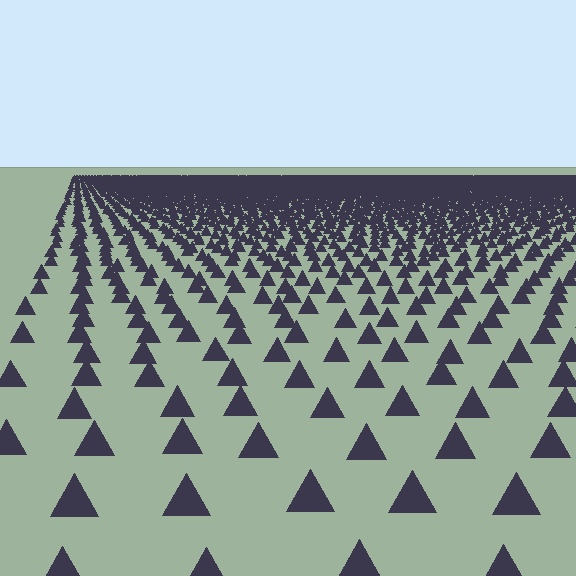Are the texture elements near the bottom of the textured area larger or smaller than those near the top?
Larger. Near the bottom, elements are closer to the viewer and appear at a bigger on-screen size.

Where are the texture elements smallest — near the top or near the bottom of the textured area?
Near the top.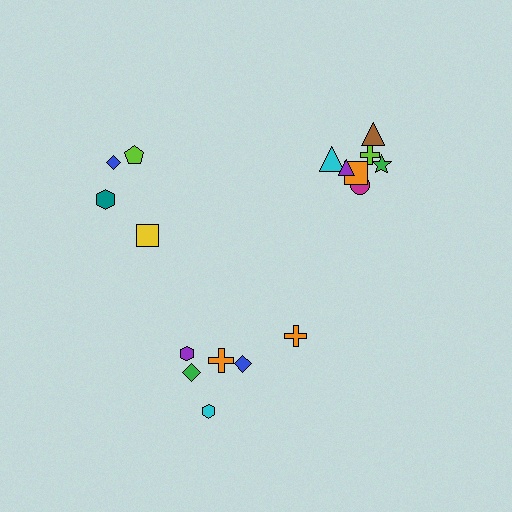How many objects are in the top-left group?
There are 4 objects.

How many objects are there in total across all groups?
There are 17 objects.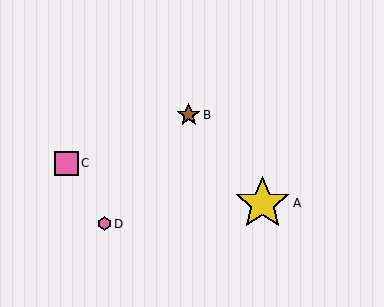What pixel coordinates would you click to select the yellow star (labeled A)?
Click at (262, 203) to select the yellow star A.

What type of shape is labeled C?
Shape C is a pink square.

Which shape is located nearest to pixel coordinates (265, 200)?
The yellow star (labeled A) at (262, 203) is nearest to that location.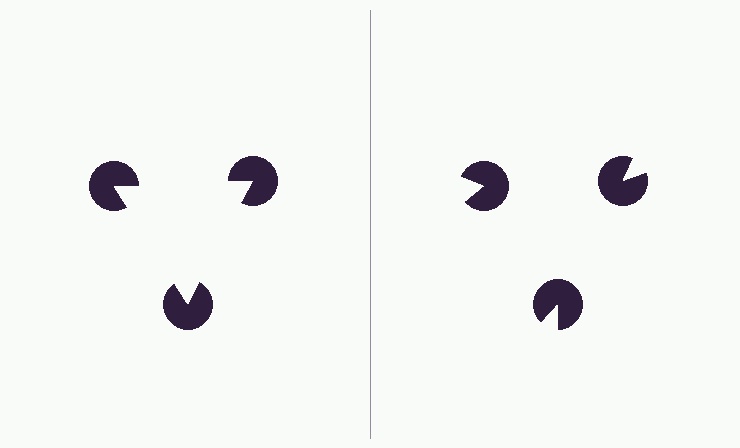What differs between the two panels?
The pac-man discs are positioned identically on both sides; only the wedge orientations differ. On the left they align to a triangle; on the right they are misaligned.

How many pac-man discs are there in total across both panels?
6 — 3 on each side.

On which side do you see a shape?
An illusory triangle appears on the left side. On the right side the wedge cuts are rotated, so no coherent shape forms.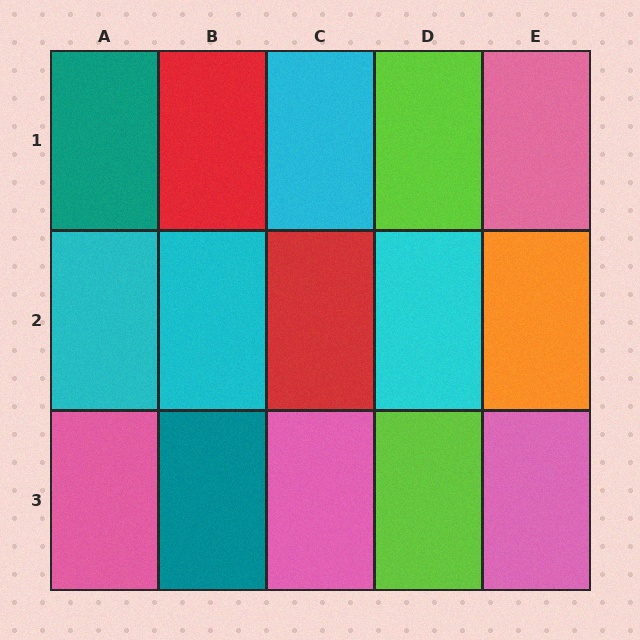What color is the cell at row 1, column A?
Teal.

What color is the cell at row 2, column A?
Cyan.